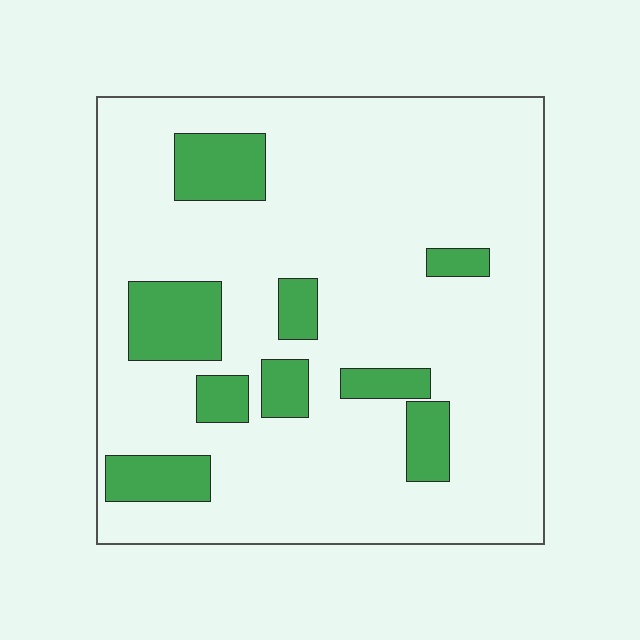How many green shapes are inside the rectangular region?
9.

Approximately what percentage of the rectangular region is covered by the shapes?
Approximately 15%.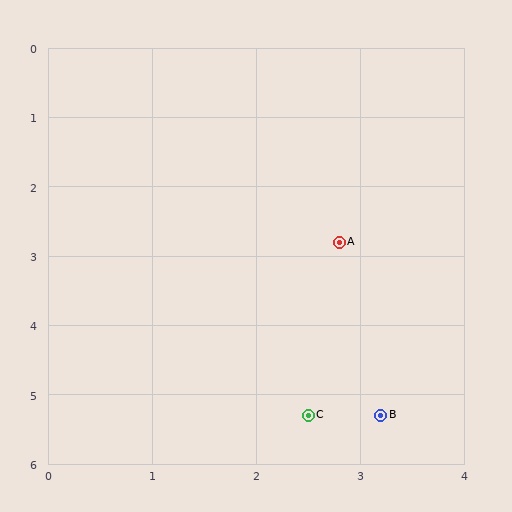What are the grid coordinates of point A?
Point A is at approximately (2.8, 2.8).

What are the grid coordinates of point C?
Point C is at approximately (2.5, 5.3).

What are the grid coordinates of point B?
Point B is at approximately (3.2, 5.3).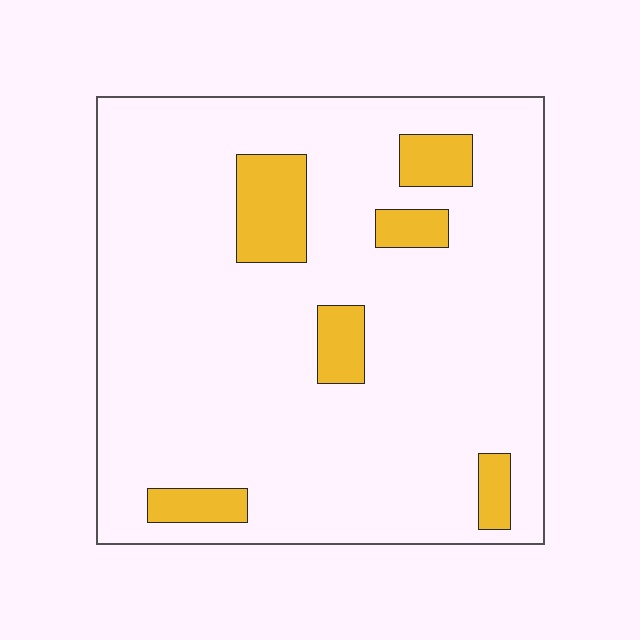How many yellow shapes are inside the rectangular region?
6.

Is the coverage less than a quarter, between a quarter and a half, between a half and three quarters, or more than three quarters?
Less than a quarter.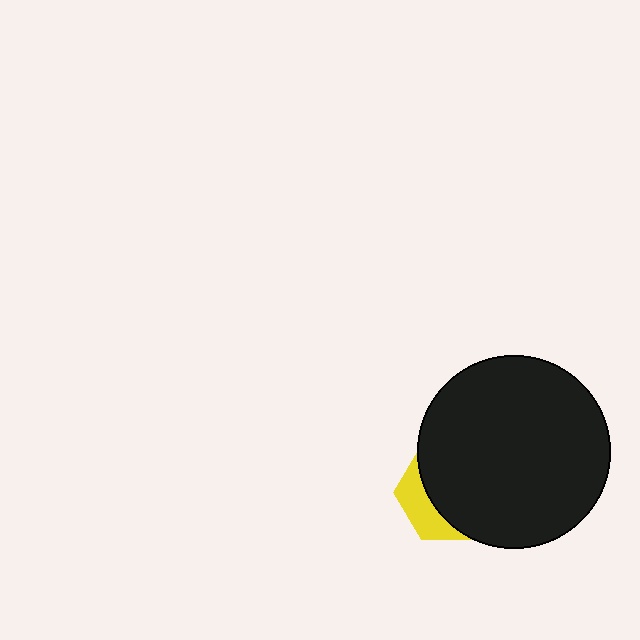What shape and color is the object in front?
The object in front is a black circle.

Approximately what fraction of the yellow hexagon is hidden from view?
Roughly 70% of the yellow hexagon is hidden behind the black circle.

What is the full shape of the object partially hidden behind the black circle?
The partially hidden object is a yellow hexagon.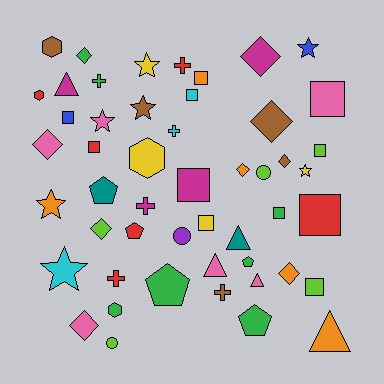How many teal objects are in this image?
There are 2 teal objects.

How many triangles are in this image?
There are 5 triangles.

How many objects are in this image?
There are 50 objects.